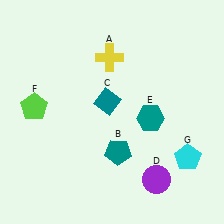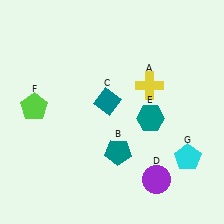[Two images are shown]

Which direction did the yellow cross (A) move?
The yellow cross (A) moved right.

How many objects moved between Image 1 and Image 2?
1 object moved between the two images.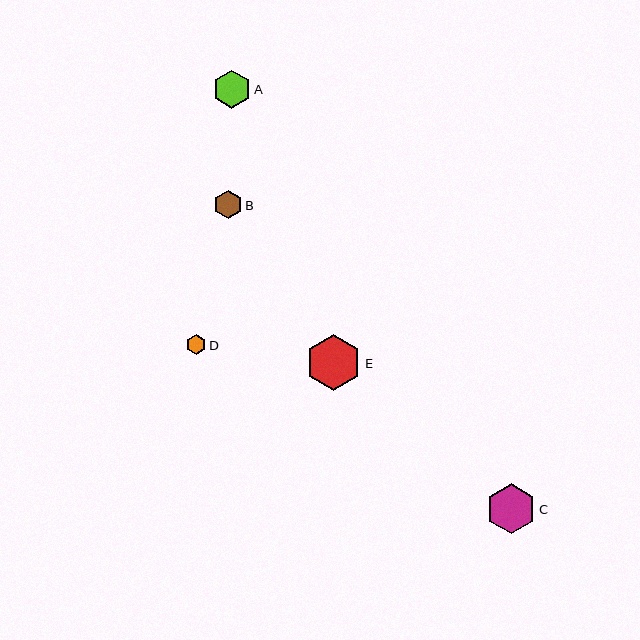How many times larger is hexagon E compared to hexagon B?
Hexagon E is approximately 2.0 times the size of hexagon B.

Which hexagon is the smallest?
Hexagon D is the smallest with a size of approximately 20 pixels.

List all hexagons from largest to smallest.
From largest to smallest: E, C, A, B, D.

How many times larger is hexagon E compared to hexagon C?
Hexagon E is approximately 1.1 times the size of hexagon C.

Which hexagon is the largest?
Hexagon E is the largest with a size of approximately 56 pixels.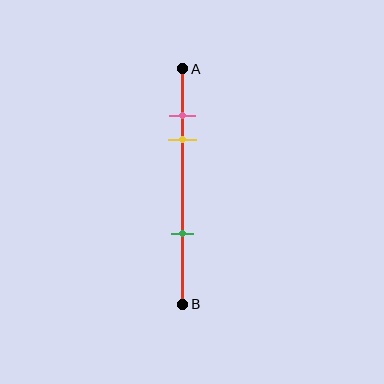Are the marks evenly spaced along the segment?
No, the marks are not evenly spaced.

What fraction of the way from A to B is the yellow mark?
The yellow mark is approximately 30% (0.3) of the way from A to B.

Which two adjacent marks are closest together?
The pink and yellow marks are the closest adjacent pair.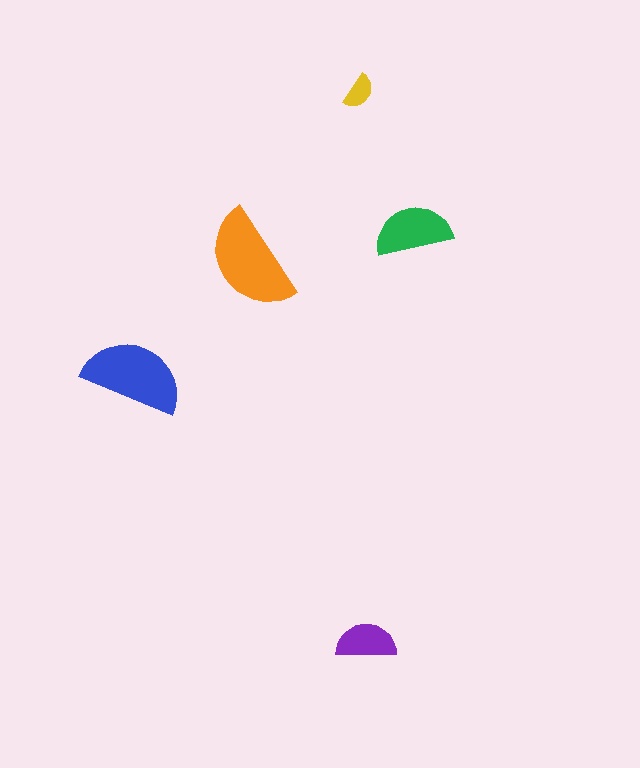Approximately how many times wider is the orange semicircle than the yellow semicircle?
About 3 times wider.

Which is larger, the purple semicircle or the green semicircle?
The green one.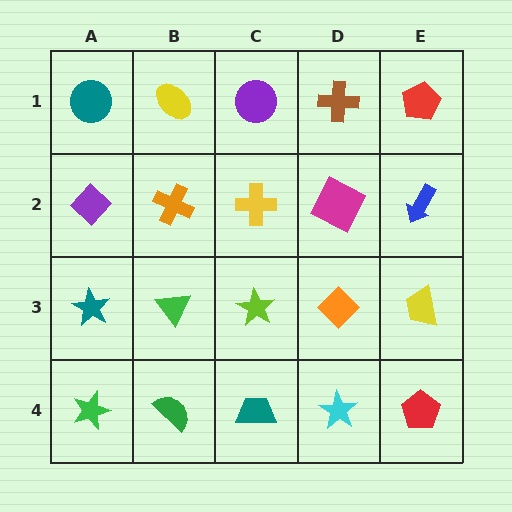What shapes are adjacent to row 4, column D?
An orange diamond (row 3, column D), a teal trapezoid (row 4, column C), a red pentagon (row 4, column E).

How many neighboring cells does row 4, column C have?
3.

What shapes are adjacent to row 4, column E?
A yellow trapezoid (row 3, column E), a cyan star (row 4, column D).